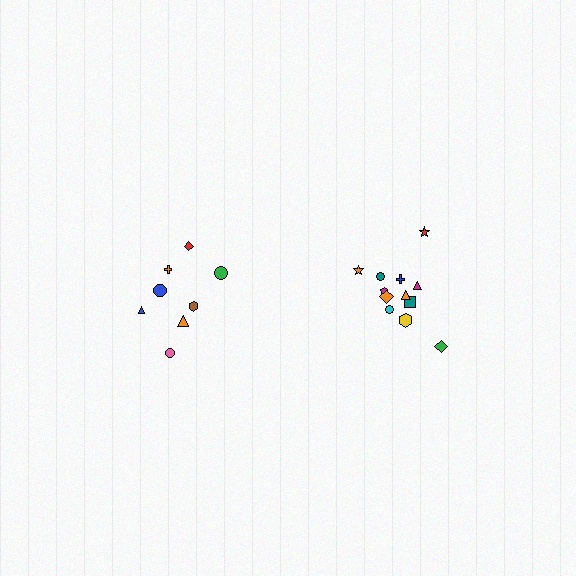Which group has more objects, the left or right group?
The right group.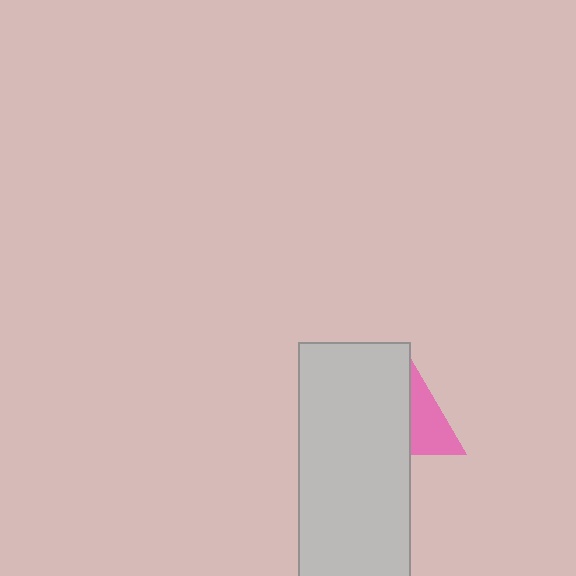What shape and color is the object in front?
The object in front is a light gray rectangle.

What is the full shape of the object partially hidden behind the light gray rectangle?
The partially hidden object is a pink triangle.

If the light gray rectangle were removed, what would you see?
You would see the complete pink triangle.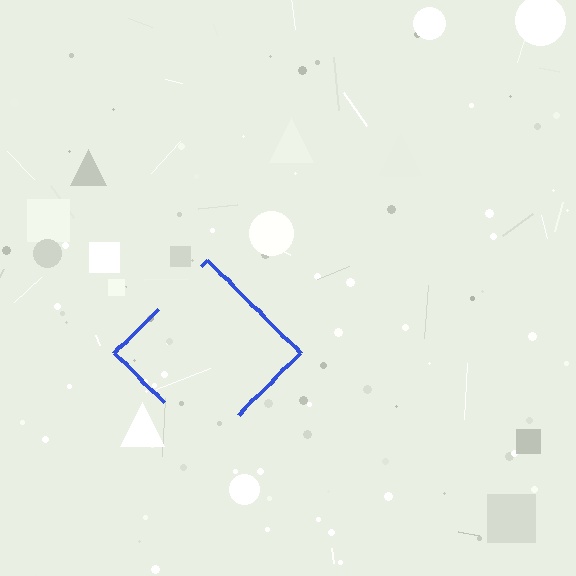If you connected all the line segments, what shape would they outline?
They would outline a diamond.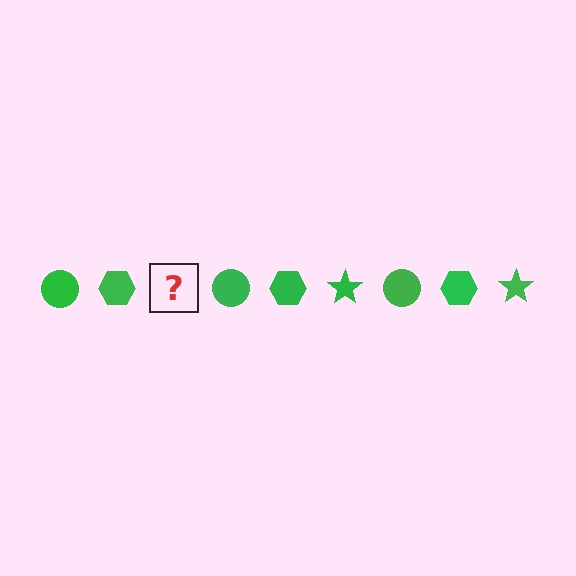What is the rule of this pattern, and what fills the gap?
The rule is that the pattern cycles through circle, hexagon, star shapes in green. The gap should be filled with a green star.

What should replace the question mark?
The question mark should be replaced with a green star.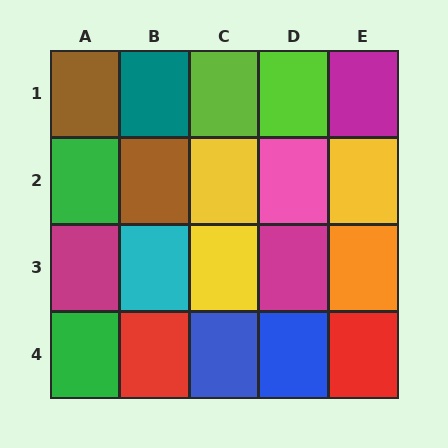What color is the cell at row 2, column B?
Brown.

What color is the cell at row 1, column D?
Lime.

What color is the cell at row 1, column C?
Lime.